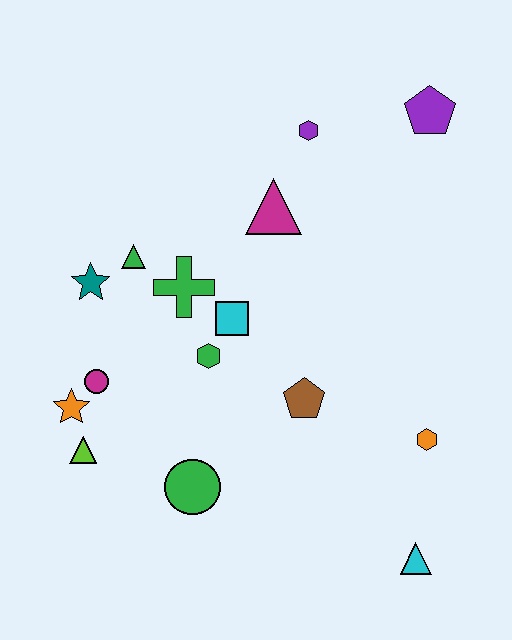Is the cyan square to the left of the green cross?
No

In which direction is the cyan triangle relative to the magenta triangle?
The cyan triangle is below the magenta triangle.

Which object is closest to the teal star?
The green triangle is closest to the teal star.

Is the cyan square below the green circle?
No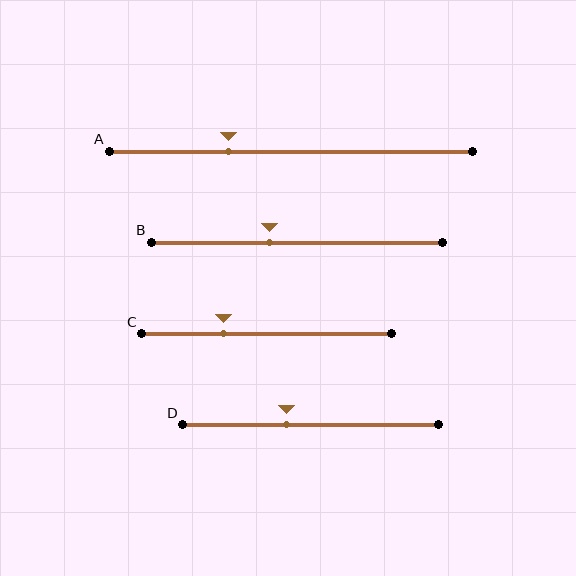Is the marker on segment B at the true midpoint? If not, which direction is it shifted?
No, the marker on segment B is shifted to the left by about 9% of the segment length.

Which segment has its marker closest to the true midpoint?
Segment D has its marker closest to the true midpoint.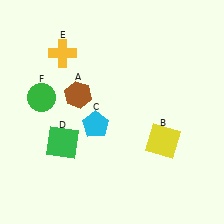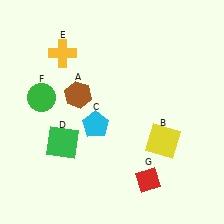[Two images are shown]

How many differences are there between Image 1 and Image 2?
There is 1 difference between the two images.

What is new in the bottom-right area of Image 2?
A red diamond (G) was added in the bottom-right area of Image 2.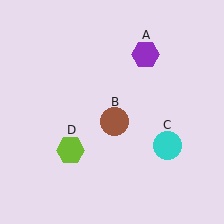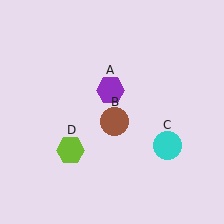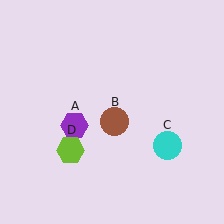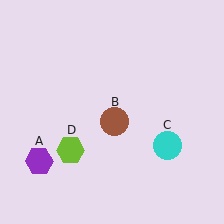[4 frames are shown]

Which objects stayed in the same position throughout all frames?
Brown circle (object B) and cyan circle (object C) and lime hexagon (object D) remained stationary.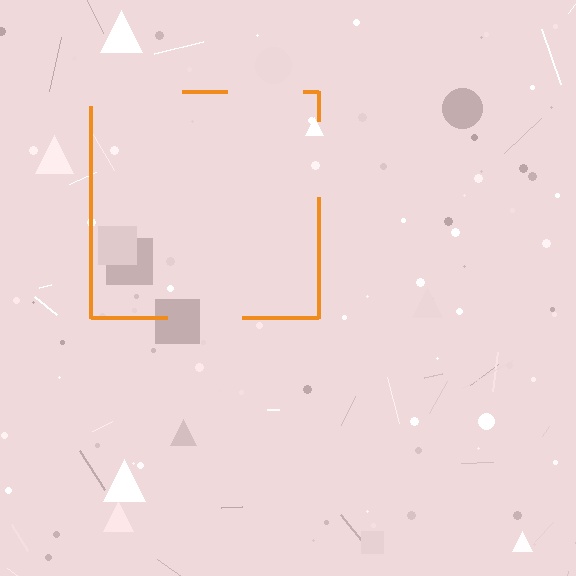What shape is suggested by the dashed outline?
The dashed outline suggests a square.